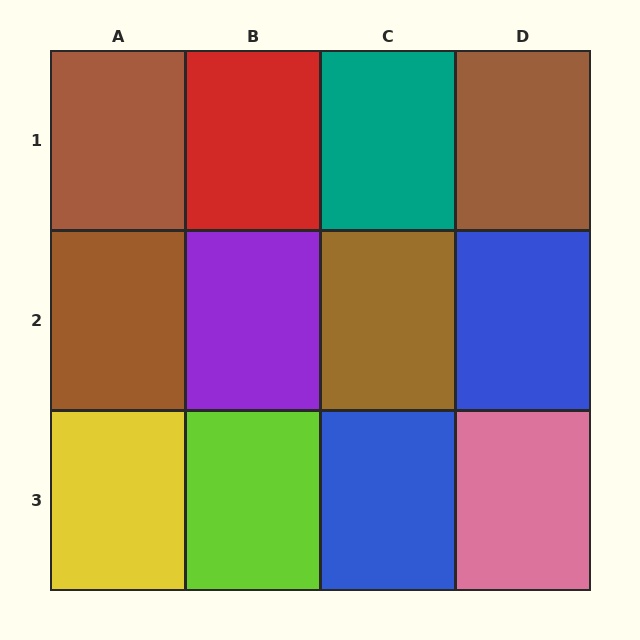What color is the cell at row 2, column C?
Brown.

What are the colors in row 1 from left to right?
Brown, red, teal, brown.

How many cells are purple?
1 cell is purple.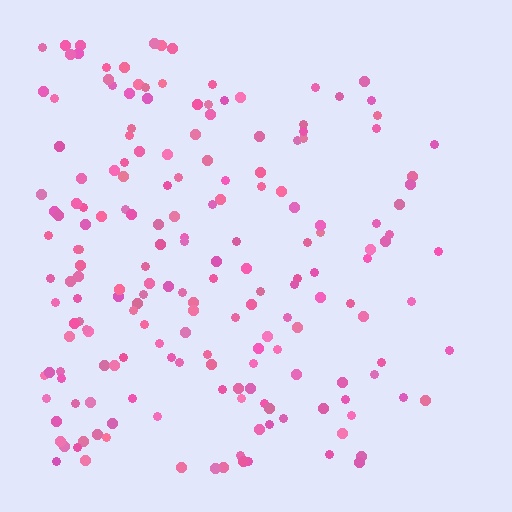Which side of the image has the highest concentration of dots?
The left.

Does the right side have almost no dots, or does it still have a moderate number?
Still a moderate number, just noticeably fewer than the left.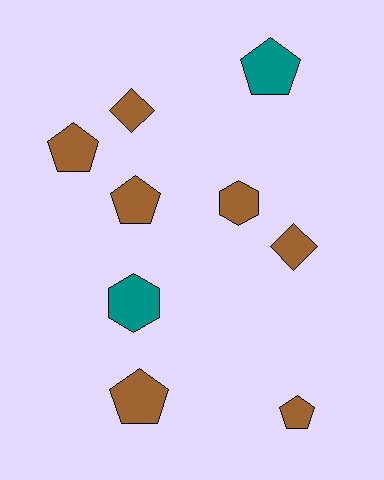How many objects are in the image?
There are 9 objects.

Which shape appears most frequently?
Pentagon, with 5 objects.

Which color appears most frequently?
Brown, with 7 objects.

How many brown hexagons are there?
There is 1 brown hexagon.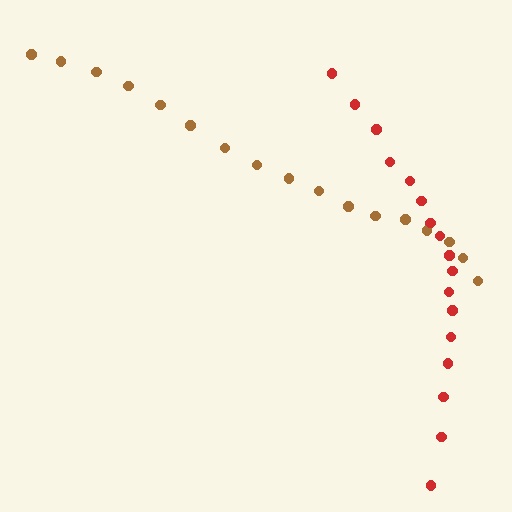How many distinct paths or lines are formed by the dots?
There are 2 distinct paths.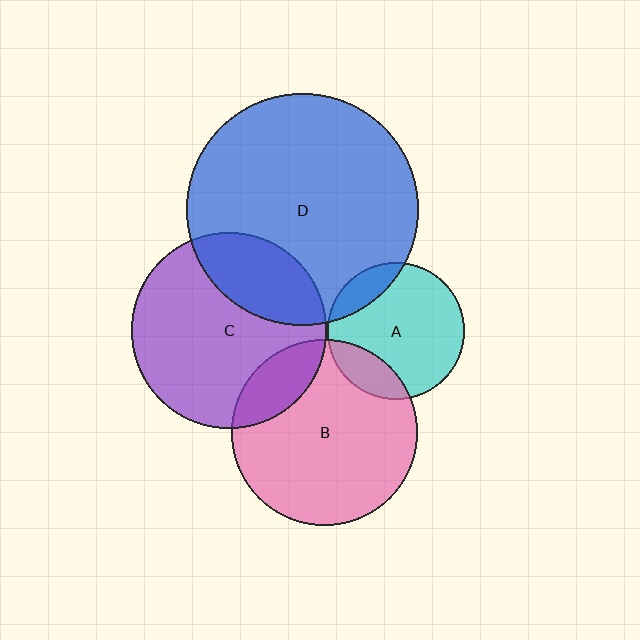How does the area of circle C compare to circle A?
Approximately 2.0 times.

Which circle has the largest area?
Circle D (blue).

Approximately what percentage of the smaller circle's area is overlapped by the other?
Approximately 25%.